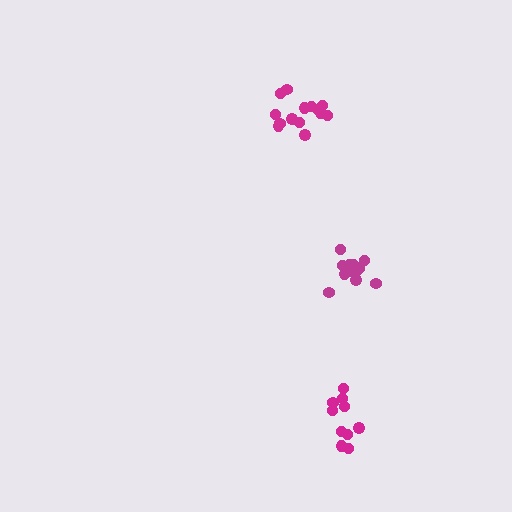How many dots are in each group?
Group 1: 14 dots, Group 2: 13 dots, Group 3: 10 dots (37 total).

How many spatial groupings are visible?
There are 3 spatial groupings.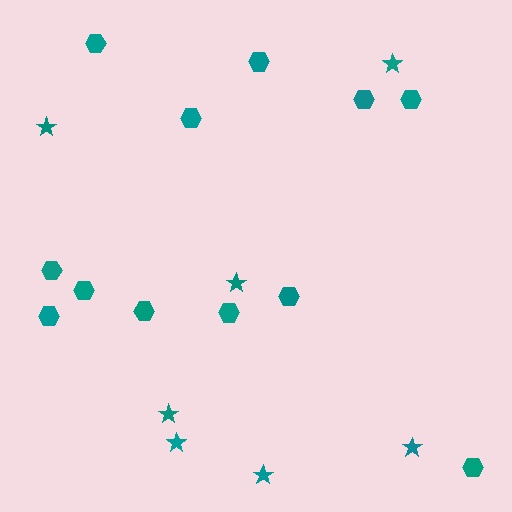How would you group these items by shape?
There are 2 groups: one group of hexagons (12) and one group of stars (7).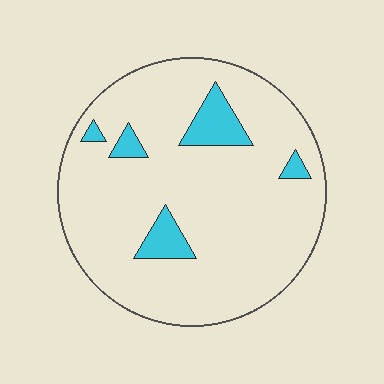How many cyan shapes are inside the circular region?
5.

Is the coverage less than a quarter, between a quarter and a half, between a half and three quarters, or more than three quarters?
Less than a quarter.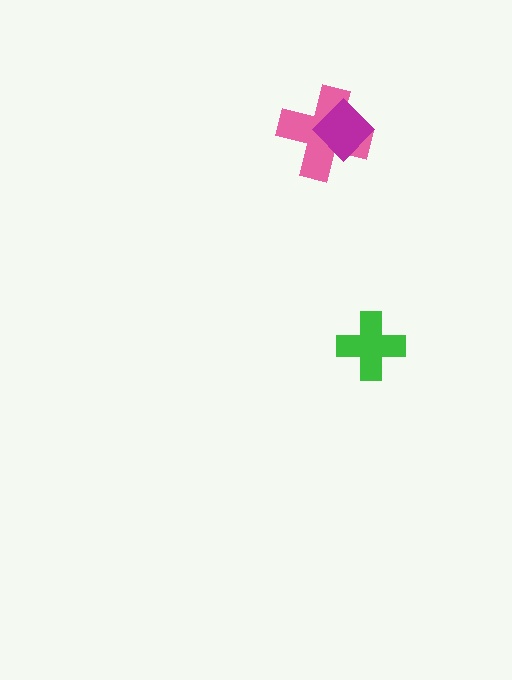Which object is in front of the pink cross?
The magenta diamond is in front of the pink cross.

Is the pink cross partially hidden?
Yes, it is partially covered by another shape.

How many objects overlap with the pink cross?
1 object overlaps with the pink cross.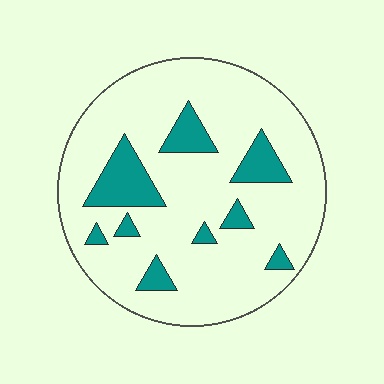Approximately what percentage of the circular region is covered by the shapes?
Approximately 15%.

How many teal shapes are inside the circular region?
9.